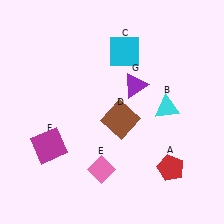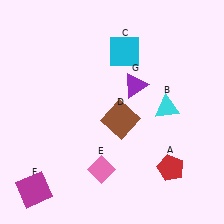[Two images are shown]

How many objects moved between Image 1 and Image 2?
1 object moved between the two images.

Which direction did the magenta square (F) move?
The magenta square (F) moved down.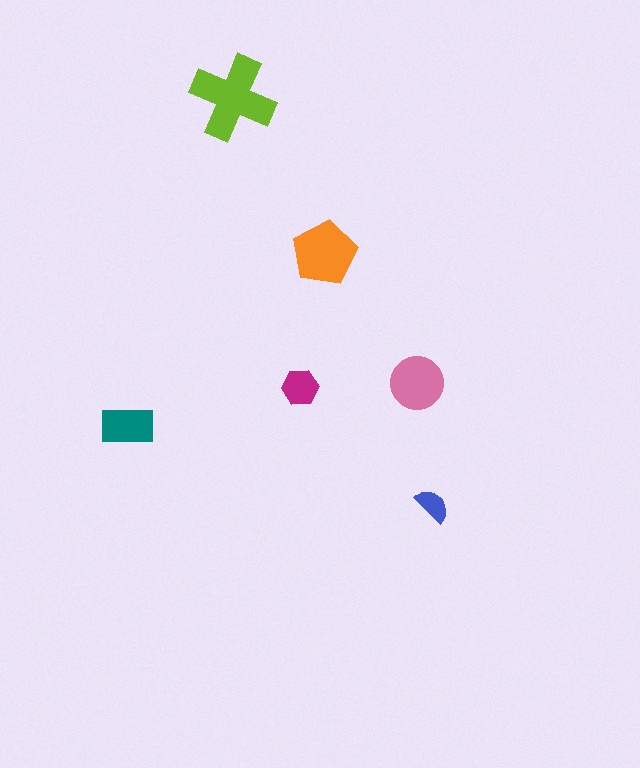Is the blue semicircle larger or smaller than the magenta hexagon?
Smaller.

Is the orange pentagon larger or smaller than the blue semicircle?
Larger.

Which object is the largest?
The lime cross.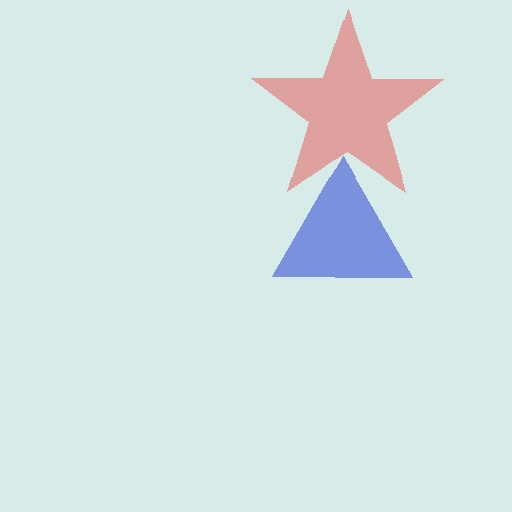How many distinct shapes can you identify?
There are 2 distinct shapes: a blue triangle, a red star.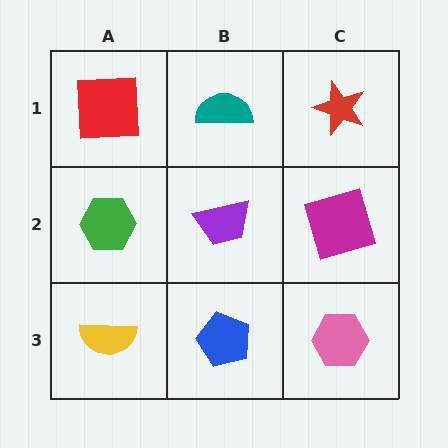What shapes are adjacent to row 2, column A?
A red square (row 1, column A), a yellow semicircle (row 3, column A), a purple trapezoid (row 2, column B).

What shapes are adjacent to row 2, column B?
A teal semicircle (row 1, column B), a blue pentagon (row 3, column B), a green hexagon (row 2, column A), a magenta square (row 2, column C).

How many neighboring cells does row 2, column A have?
3.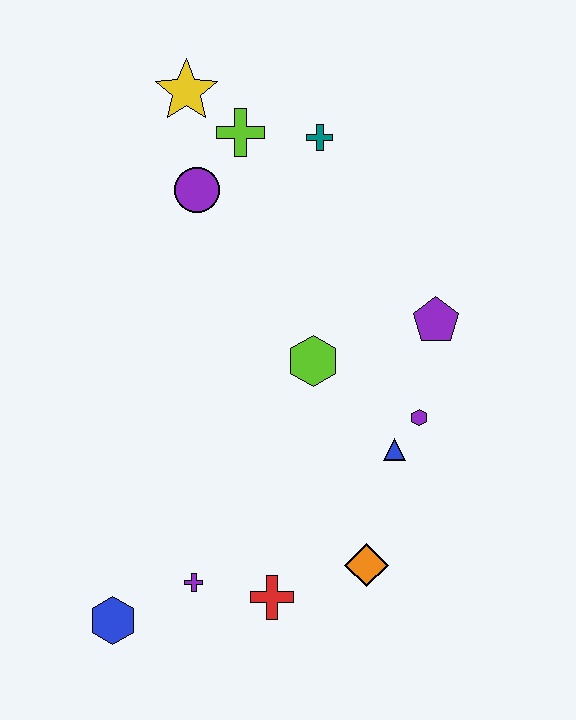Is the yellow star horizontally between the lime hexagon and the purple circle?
No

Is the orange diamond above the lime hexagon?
No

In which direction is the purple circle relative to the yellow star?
The purple circle is below the yellow star.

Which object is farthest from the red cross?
The yellow star is farthest from the red cross.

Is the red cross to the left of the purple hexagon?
Yes